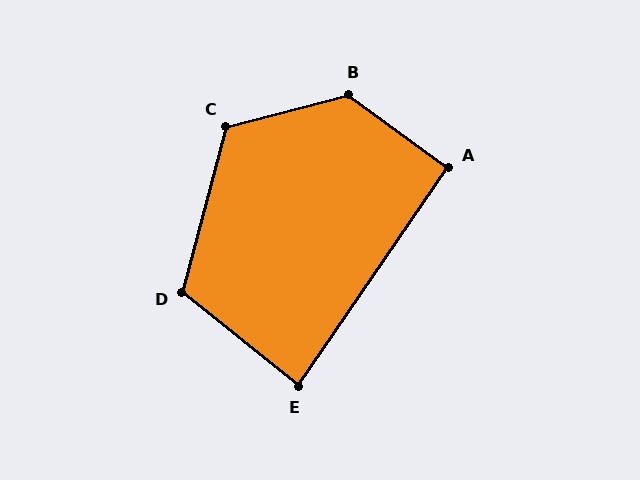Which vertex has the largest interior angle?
B, at approximately 130 degrees.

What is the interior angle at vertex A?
Approximately 91 degrees (approximately right).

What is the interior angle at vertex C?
Approximately 119 degrees (obtuse).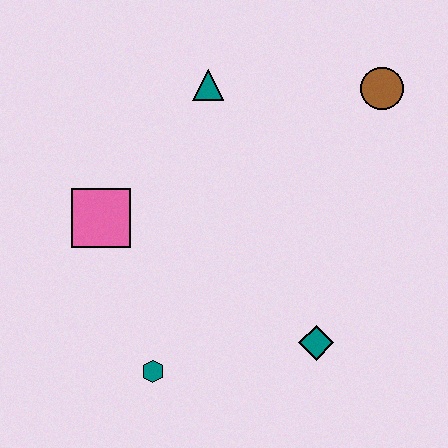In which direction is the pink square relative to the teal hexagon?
The pink square is above the teal hexagon.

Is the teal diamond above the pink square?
No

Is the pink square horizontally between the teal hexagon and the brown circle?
No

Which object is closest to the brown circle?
The teal triangle is closest to the brown circle.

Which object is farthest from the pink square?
The brown circle is farthest from the pink square.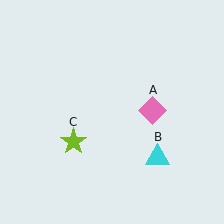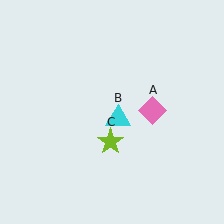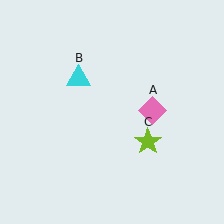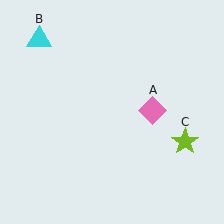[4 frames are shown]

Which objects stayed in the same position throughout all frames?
Pink diamond (object A) remained stationary.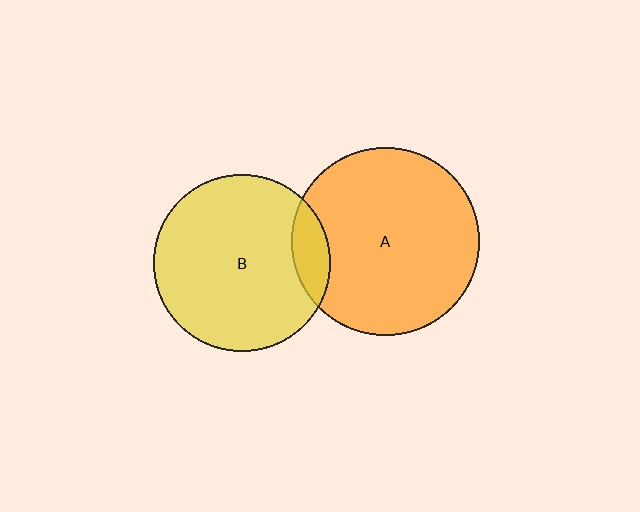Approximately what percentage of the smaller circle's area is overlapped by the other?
Approximately 10%.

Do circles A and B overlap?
Yes.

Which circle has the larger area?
Circle A (orange).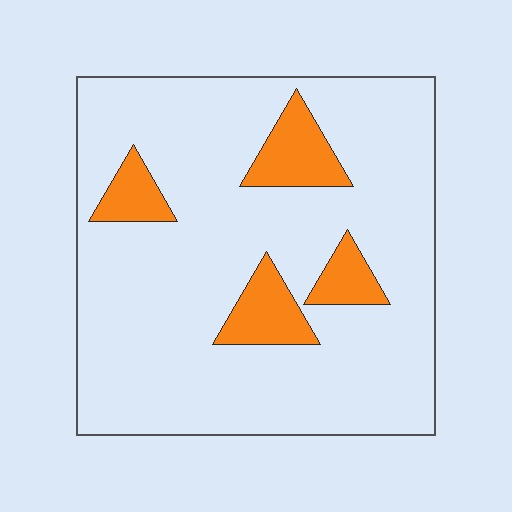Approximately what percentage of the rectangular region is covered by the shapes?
Approximately 15%.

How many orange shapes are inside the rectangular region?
4.